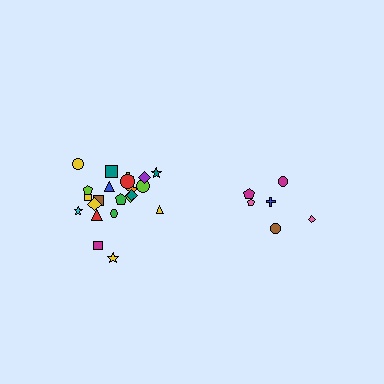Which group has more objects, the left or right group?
The left group.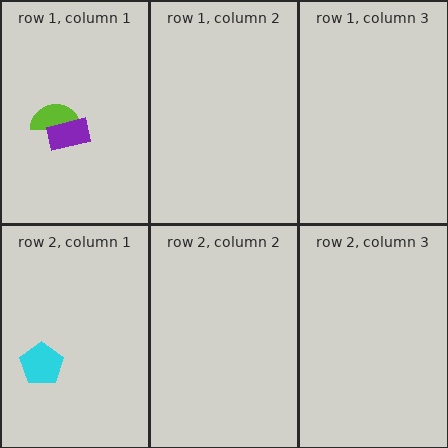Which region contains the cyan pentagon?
The row 2, column 1 region.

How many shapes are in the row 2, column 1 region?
1.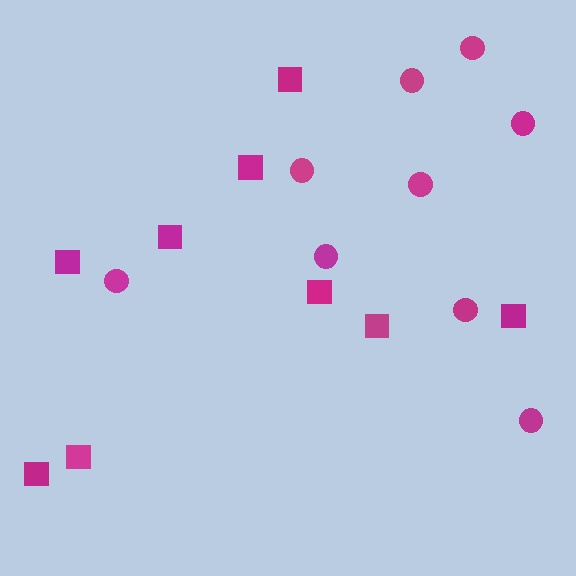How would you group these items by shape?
There are 2 groups: one group of squares (9) and one group of circles (9).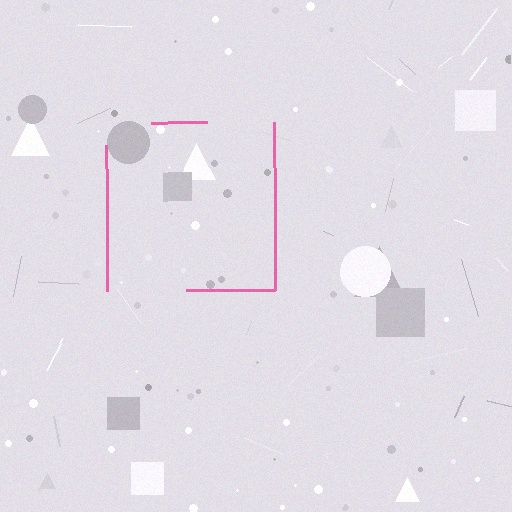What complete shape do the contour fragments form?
The contour fragments form a square.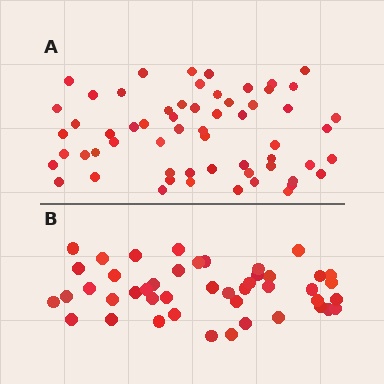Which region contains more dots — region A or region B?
Region A (the top region) has more dots.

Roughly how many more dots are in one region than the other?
Region A has approximately 15 more dots than region B.